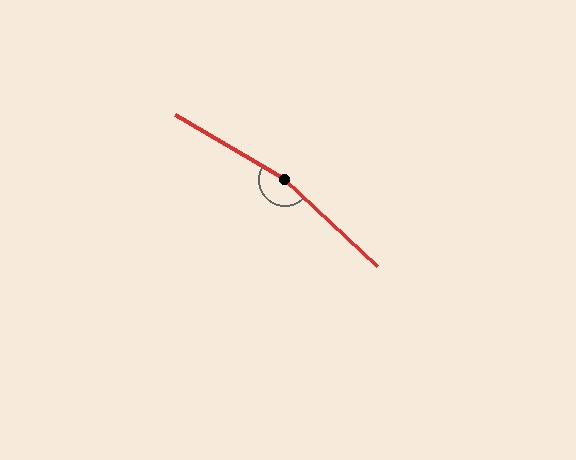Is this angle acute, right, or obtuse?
It is obtuse.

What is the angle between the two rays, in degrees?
Approximately 168 degrees.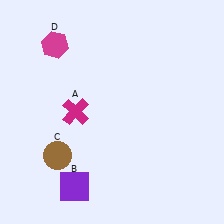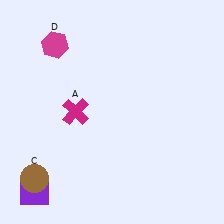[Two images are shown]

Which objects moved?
The objects that moved are: the purple square (B), the brown circle (C).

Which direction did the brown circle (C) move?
The brown circle (C) moved down.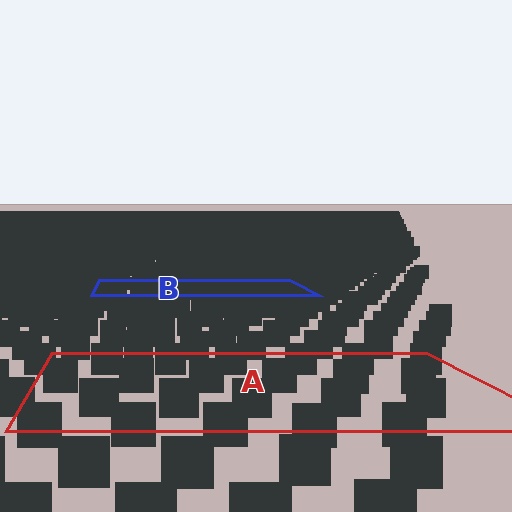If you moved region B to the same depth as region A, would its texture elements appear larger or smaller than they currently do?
They would appear larger. At a closer depth, the same texture elements are projected at a bigger on-screen size.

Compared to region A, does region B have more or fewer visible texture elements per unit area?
Region B has more texture elements per unit area — they are packed more densely because it is farther away.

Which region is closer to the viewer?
Region A is closer. The texture elements there are larger and more spread out.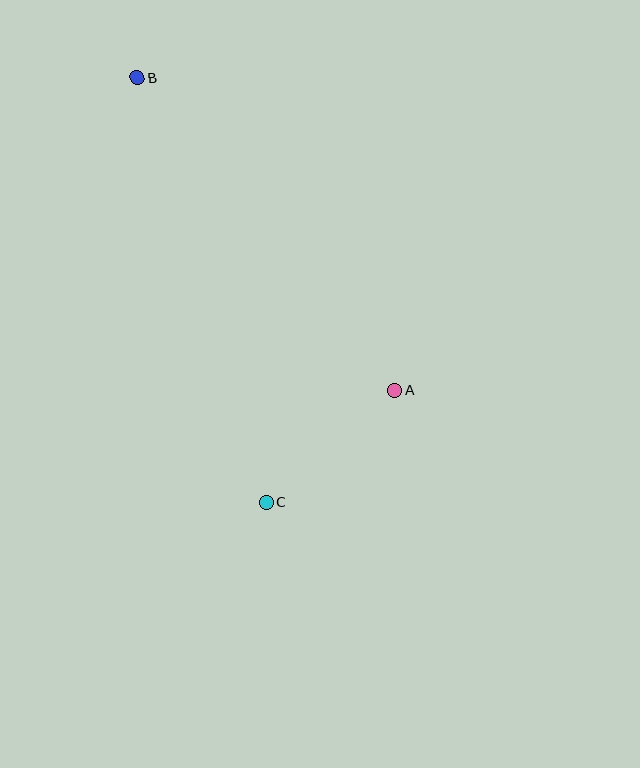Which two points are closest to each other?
Points A and C are closest to each other.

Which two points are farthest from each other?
Points B and C are farthest from each other.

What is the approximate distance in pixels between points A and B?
The distance between A and B is approximately 405 pixels.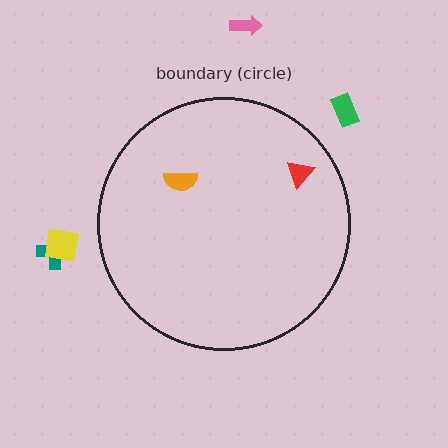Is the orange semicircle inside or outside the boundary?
Inside.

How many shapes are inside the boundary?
2 inside, 4 outside.